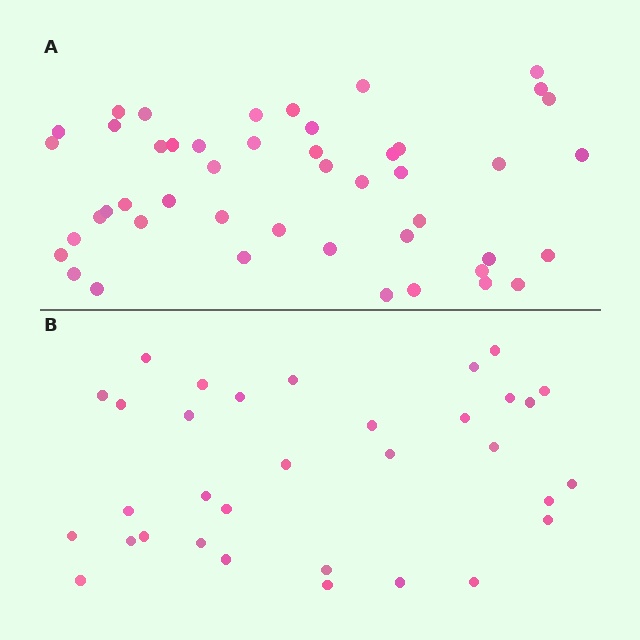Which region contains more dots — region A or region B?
Region A (the top region) has more dots.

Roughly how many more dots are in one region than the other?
Region A has approximately 15 more dots than region B.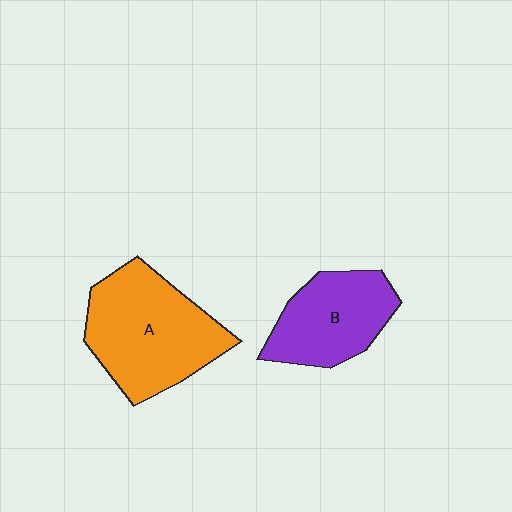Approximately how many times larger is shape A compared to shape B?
Approximately 1.4 times.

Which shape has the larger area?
Shape A (orange).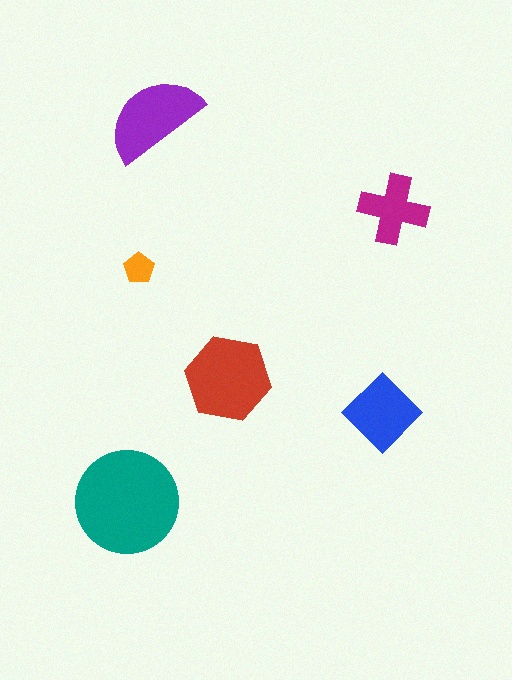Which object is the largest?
The teal circle.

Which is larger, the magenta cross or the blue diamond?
The blue diamond.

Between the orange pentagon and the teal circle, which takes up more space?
The teal circle.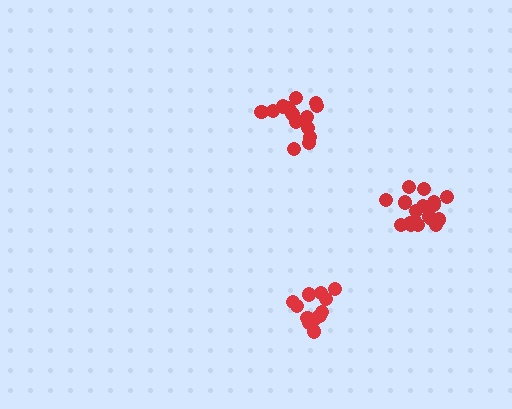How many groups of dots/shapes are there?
There are 3 groups.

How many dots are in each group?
Group 1: 14 dots, Group 2: 15 dots, Group 3: 18 dots (47 total).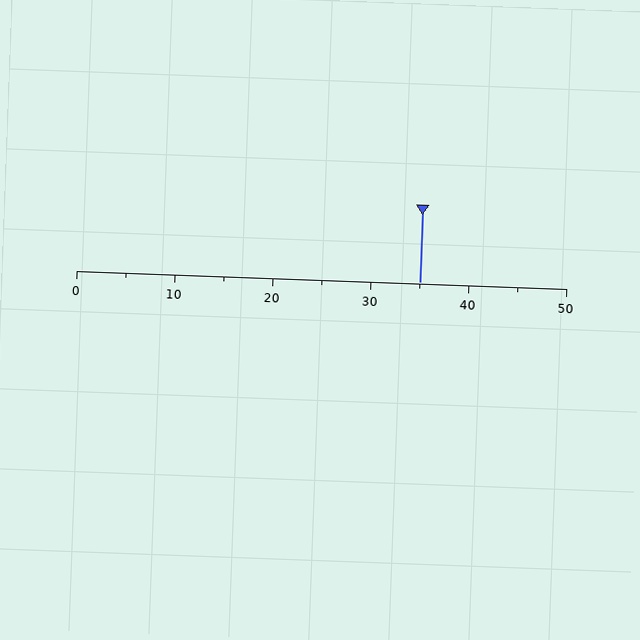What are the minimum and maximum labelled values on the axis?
The axis runs from 0 to 50.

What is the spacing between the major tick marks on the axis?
The major ticks are spaced 10 apart.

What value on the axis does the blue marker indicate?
The marker indicates approximately 35.